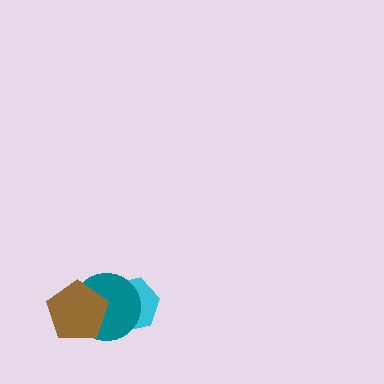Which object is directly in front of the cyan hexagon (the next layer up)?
The teal circle is directly in front of the cyan hexagon.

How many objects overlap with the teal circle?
2 objects overlap with the teal circle.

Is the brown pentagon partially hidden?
No, no other shape covers it.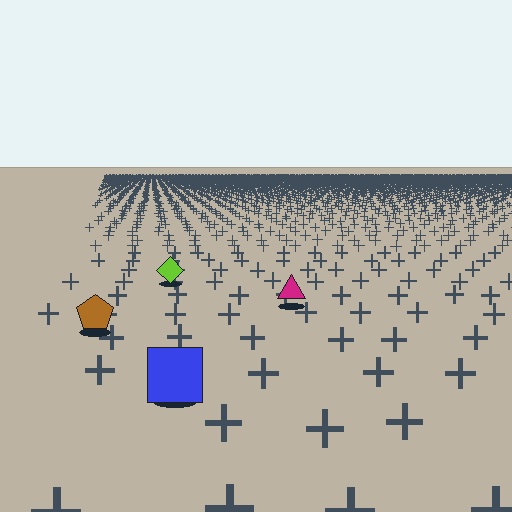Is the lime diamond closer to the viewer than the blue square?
No. The blue square is closer — you can tell from the texture gradient: the ground texture is coarser near it.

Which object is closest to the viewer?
The blue square is closest. The texture marks near it are larger and more spread out.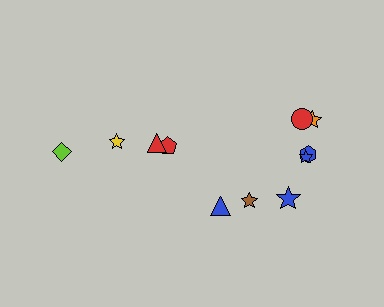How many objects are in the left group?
There are 4 objects.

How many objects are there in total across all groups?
There are 11 objects.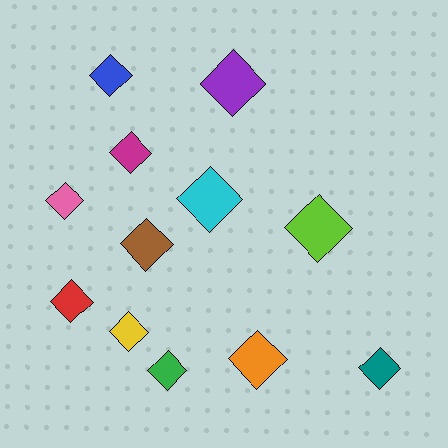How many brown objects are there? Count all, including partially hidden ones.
There is 1 brown object.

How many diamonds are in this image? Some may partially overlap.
There are 12 diamonds.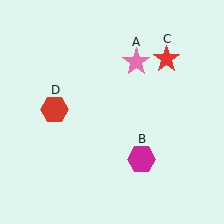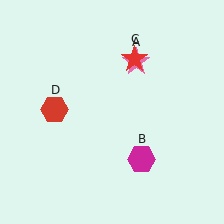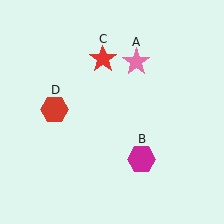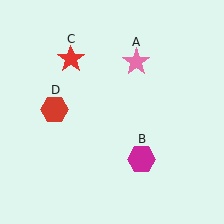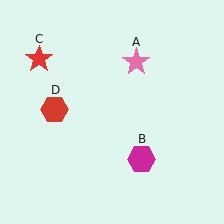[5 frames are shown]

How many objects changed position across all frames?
1 object changed position: red star (object C).